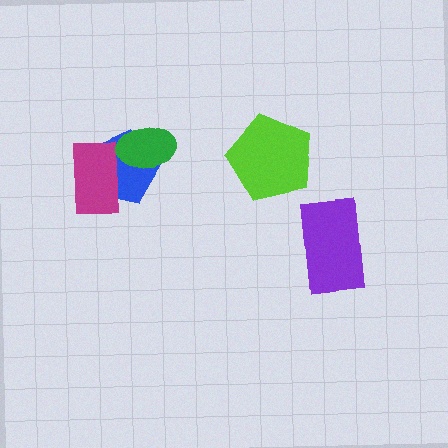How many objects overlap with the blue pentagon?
2 objects overlap with the blue pentagon.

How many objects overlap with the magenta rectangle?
2 objects overlap with the magenta rectangle.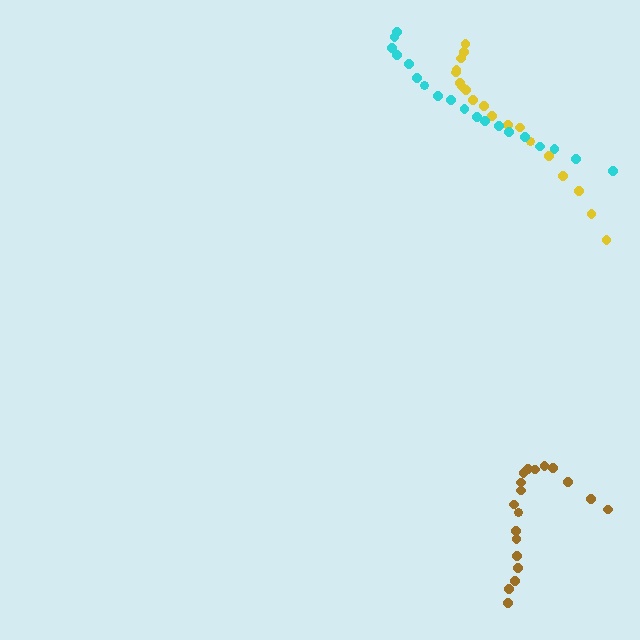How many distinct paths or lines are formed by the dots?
There are 3 distinct paths.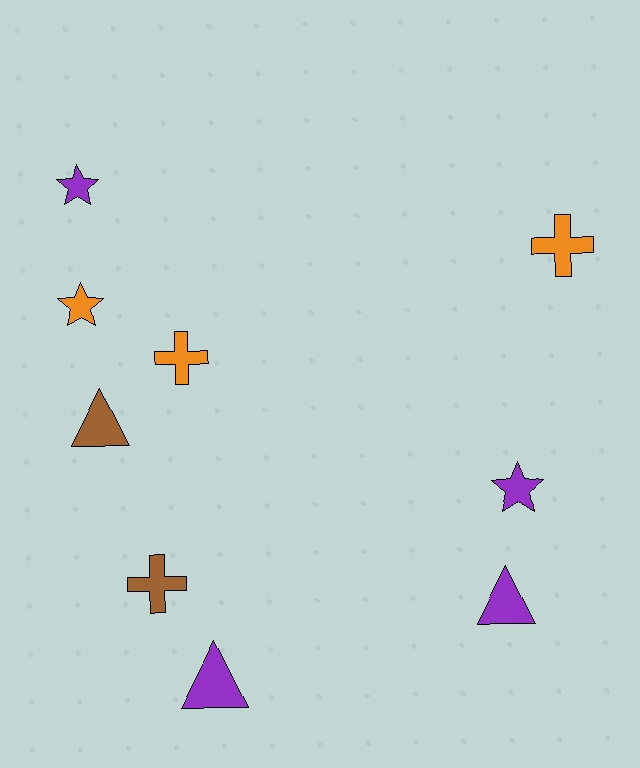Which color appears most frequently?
Purple, with 4 objects.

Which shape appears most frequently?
Cross, with 3 objects.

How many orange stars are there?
There is 1 orange star.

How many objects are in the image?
There are 9 objects.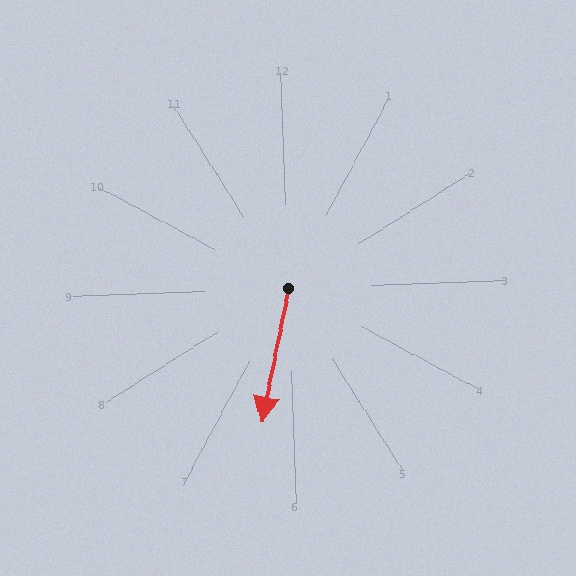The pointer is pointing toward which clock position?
Roughly 6 o'clock.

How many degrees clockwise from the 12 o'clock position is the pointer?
Approximately 193 degrees.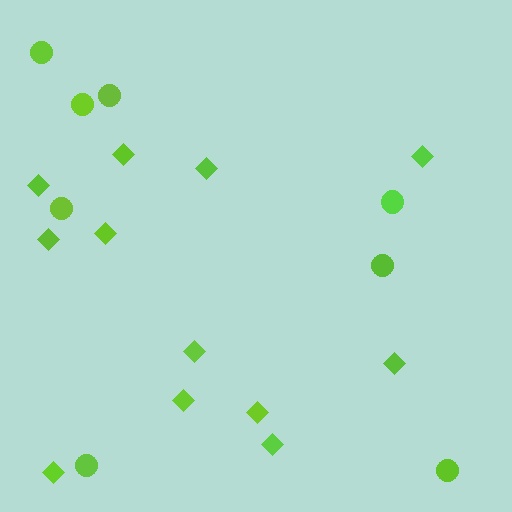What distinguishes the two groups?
There are 2 groups: one group of circles (8) and one group of diamonds (12).